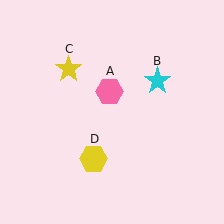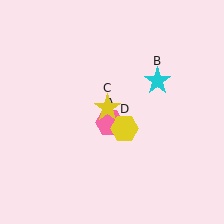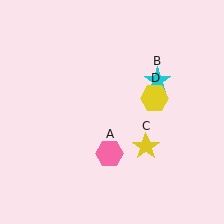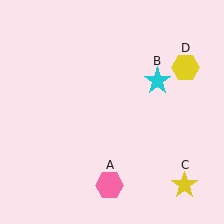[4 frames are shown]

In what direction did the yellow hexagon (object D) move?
The yellow hexagon (object D) moved up and to the right.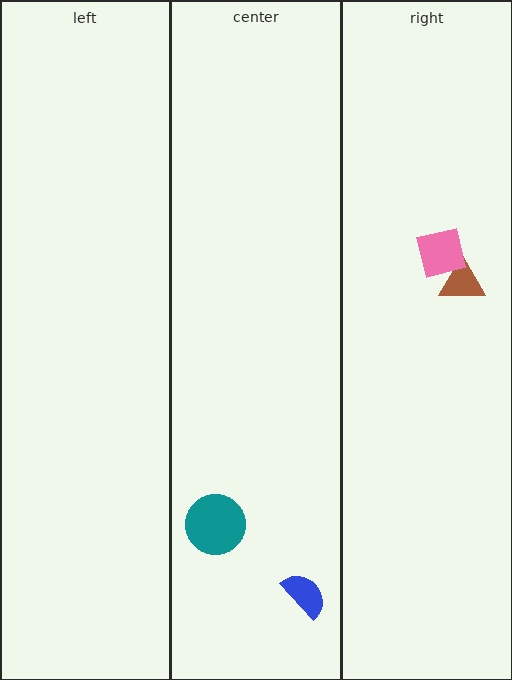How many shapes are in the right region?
2.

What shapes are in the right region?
The brown triangle, the pink square.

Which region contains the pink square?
The right region.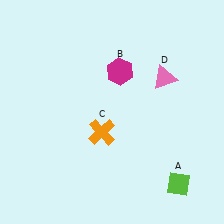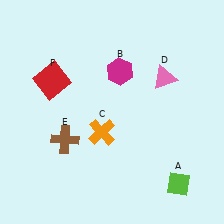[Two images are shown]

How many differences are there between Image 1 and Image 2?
There are 2 differences between the two images.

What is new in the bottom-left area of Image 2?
A brown cross (E) was added in the bottom-left area of Image 2.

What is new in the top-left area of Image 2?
A red square (F) was added in the top-left area of Image 2.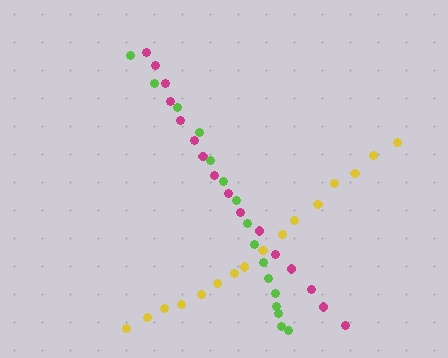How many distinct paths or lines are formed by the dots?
There are 3 distinct paths.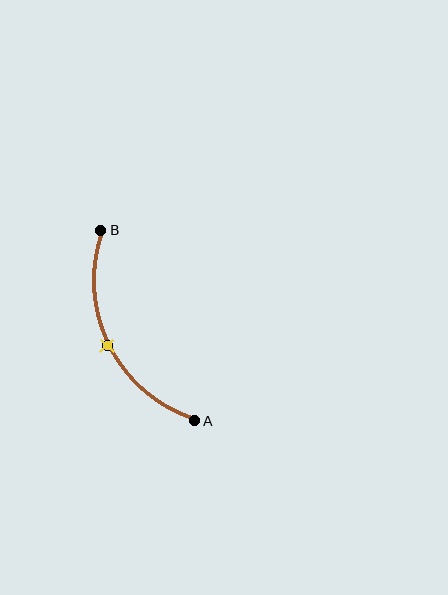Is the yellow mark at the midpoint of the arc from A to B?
Yes. The yellow mark lies on the arc at equal arc-length from both A and B — it is the arc midpoint.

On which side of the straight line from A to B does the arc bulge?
The arc bulges to the left of the straight line connecting A and B.